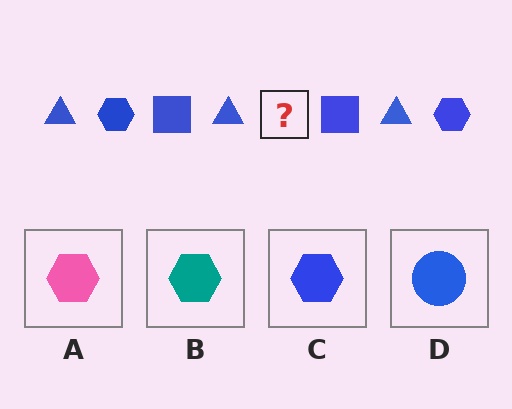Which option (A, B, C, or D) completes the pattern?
C.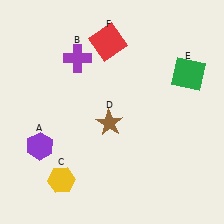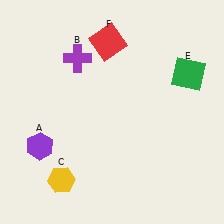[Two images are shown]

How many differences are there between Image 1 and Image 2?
There is 1 difference between the two images.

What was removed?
The brown star (D) was removed in Image 2.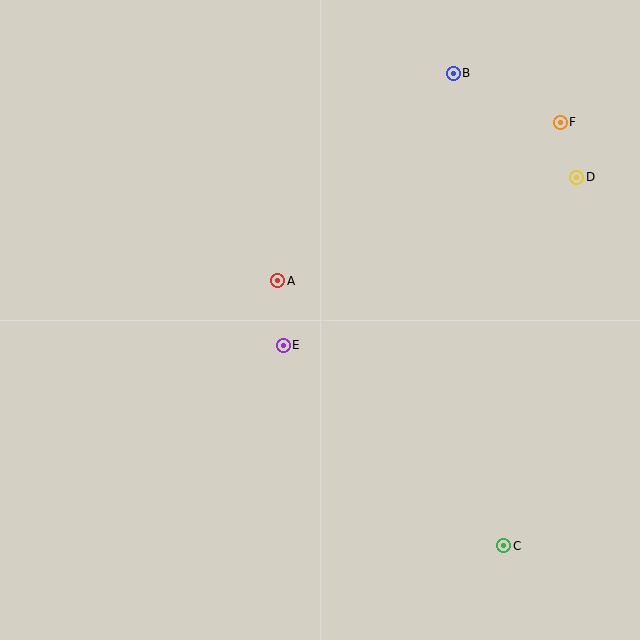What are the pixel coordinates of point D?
Point D is at (577, 177).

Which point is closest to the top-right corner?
Point F is closest to the top-right corner.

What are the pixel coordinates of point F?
Point F is at (560, 122).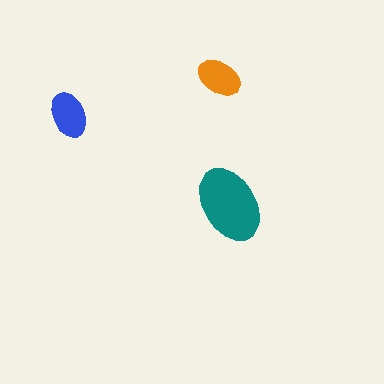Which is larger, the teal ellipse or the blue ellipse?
The teal one.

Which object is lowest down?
The teal ellipse is bottommost.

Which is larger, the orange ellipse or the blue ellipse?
The blue one.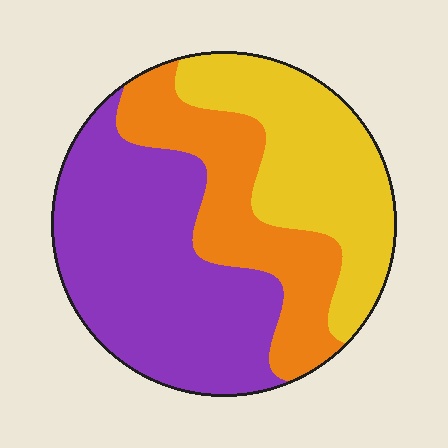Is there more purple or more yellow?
Purple.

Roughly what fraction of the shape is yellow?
Yellow takes up between a sixth and a third of the shape.